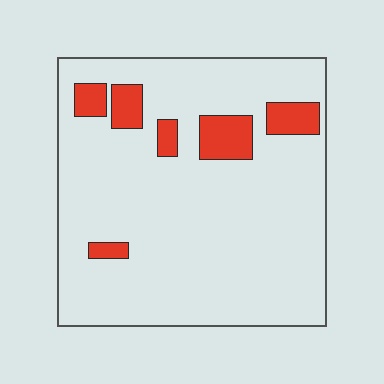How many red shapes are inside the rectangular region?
6.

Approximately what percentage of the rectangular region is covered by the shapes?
Approximately 10%.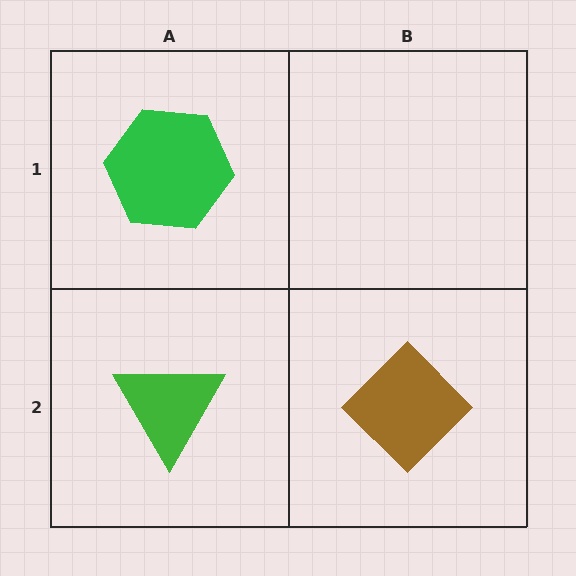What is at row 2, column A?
A green triangle.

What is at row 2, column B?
A brown diamond.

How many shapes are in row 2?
2 shapes.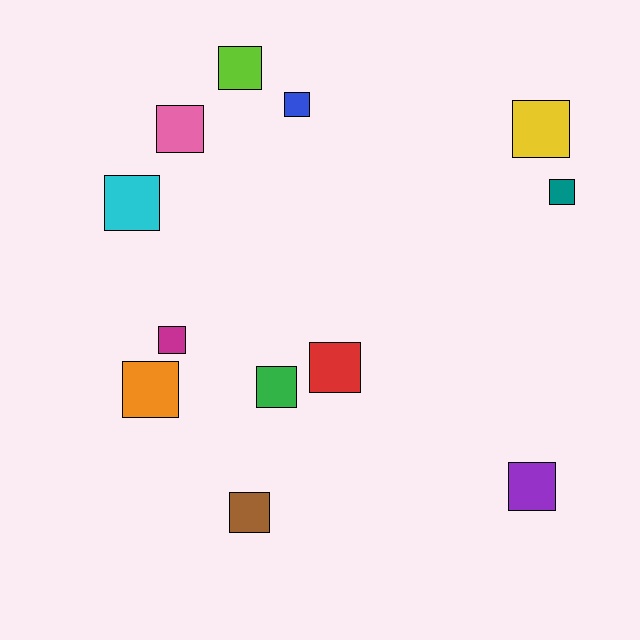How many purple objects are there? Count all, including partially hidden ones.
There is 1 purple object.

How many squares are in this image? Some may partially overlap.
There are 12 squares.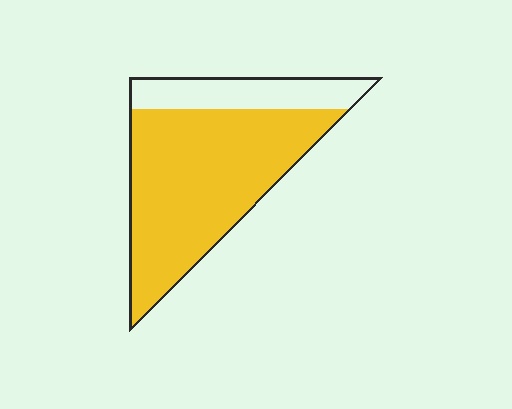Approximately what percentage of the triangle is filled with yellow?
Approximately 75%.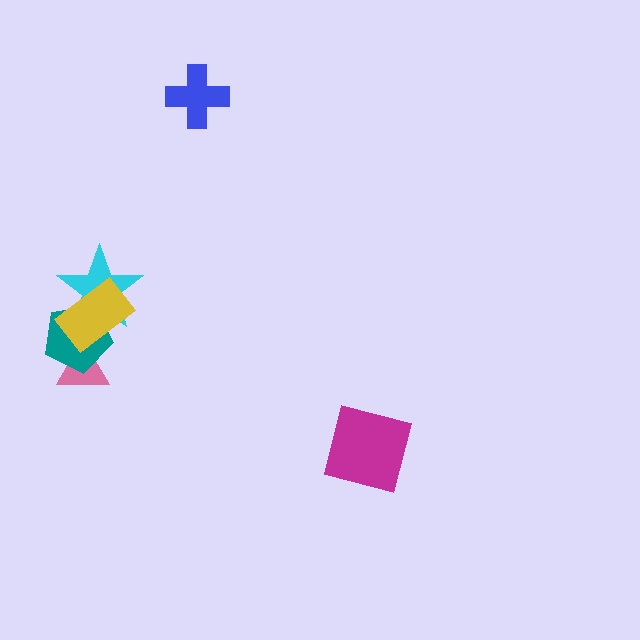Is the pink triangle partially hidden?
Yes, it is partially covered by another shape.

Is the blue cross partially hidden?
No, no other shape covers it.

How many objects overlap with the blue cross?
0 objects overlap with the blue cross.